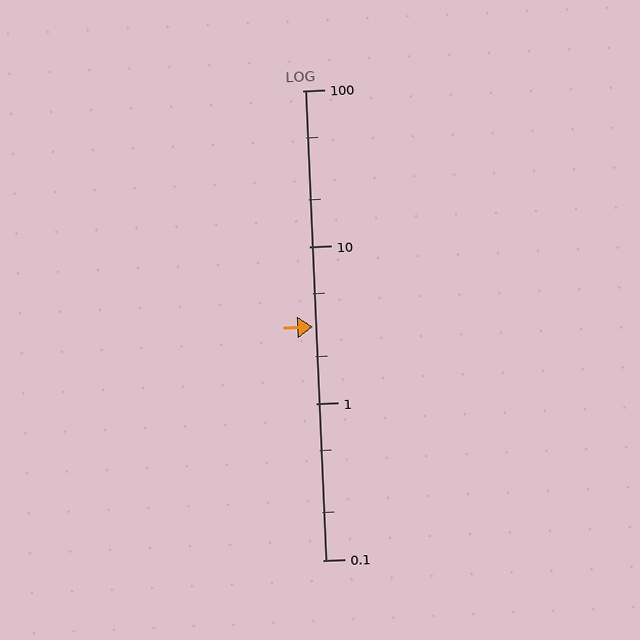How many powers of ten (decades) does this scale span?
The scale spans 3 decades, from 0.1 to 100.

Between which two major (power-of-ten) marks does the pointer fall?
The pointer is between 1 and 10.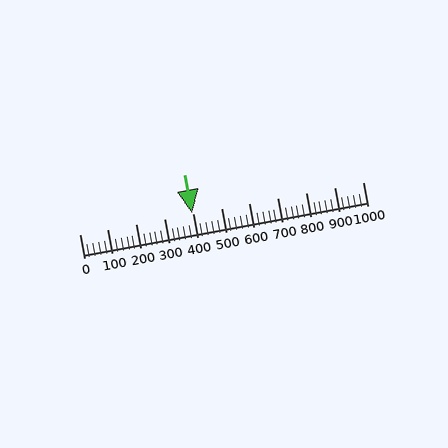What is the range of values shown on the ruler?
The ruler shows values from 0 to 1000.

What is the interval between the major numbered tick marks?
The major tick marks are spaced 100 units apart.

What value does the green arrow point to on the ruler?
The green arrow points to approximately 396.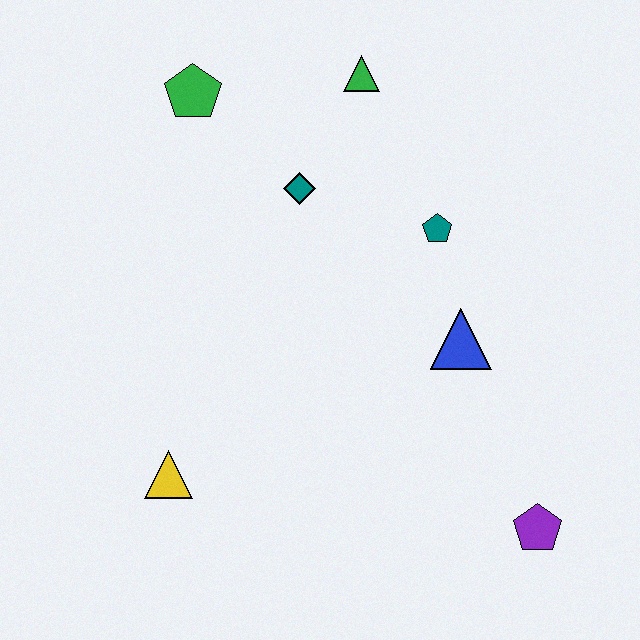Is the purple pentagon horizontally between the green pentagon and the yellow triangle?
No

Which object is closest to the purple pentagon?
The blue triangle is closest to the purple pentagon.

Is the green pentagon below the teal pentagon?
No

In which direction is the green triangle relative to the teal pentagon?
The green triangle is above the teal pentagon.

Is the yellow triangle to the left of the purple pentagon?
Yes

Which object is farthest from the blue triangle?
The green pentagon is farthest from the blue triangle.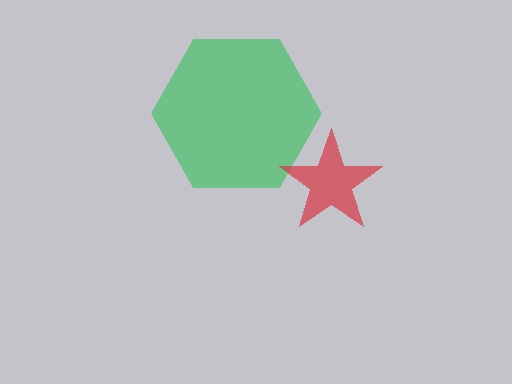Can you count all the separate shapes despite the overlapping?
Yes, there are 2 separate shapes.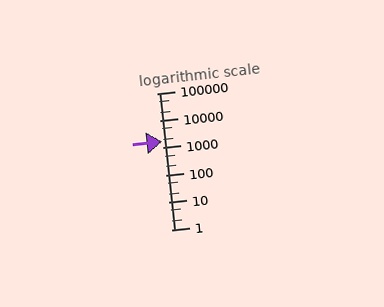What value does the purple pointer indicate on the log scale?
The pointer indicates approximately 1700.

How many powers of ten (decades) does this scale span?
The scale spans 5 decades, from 1 to 100000.